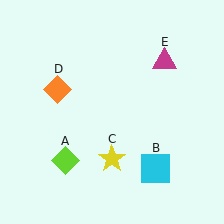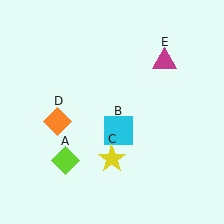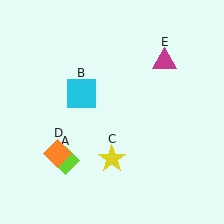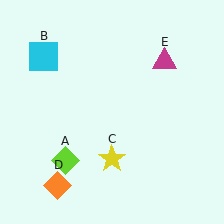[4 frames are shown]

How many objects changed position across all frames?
2 objects changed position: cyan square (object B), orange diamond (object D).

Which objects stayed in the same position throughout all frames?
Lime diamond (object A) and yellow star (object C) and magenta triangle (object E) remained stationary.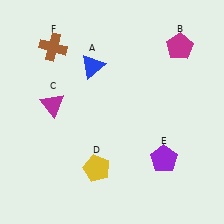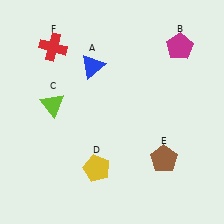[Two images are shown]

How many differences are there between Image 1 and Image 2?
There are 3 differences between the two images.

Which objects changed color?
C changed from magenta to lime. E changed from purple to brown. F changed from brown to red.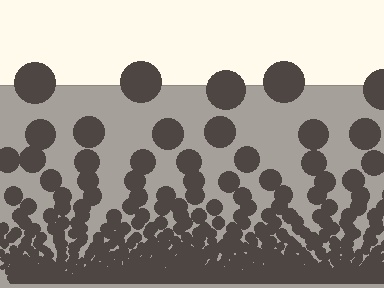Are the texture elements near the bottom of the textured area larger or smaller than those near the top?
Smaller. The gradient is inverted — elements near the bottom are smaller and denser.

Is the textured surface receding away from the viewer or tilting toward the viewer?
The surface appears to tilt toward the viewer. Texture elements get larger and sparser toward the top.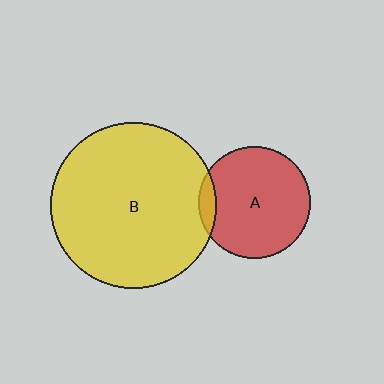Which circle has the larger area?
Circle B (yellow).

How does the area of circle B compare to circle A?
Approximately 2.2 times.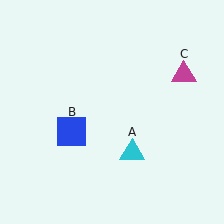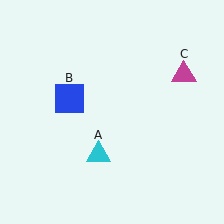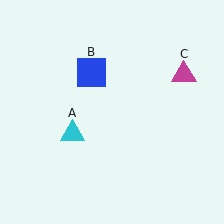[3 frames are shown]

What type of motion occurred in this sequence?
The cyan triangle (object A), blue square (object B) rotated clockwise around the center of the scene.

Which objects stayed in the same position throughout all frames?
Magenta triangle (object C) remained stationary.